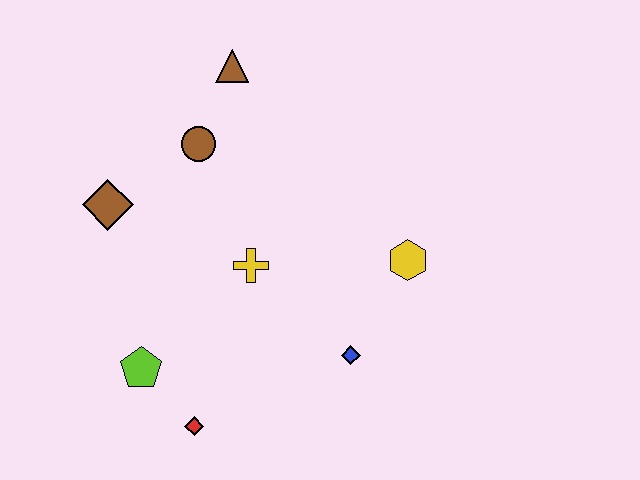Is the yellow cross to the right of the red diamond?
Yes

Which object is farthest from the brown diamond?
The yellow hexagon is farthest from the brown diamond.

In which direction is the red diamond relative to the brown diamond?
The red diamond is below the brown diamond.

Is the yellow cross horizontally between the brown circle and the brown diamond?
No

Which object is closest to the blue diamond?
The yellow hexagon is closest to the blue diamond.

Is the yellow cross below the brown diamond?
Yes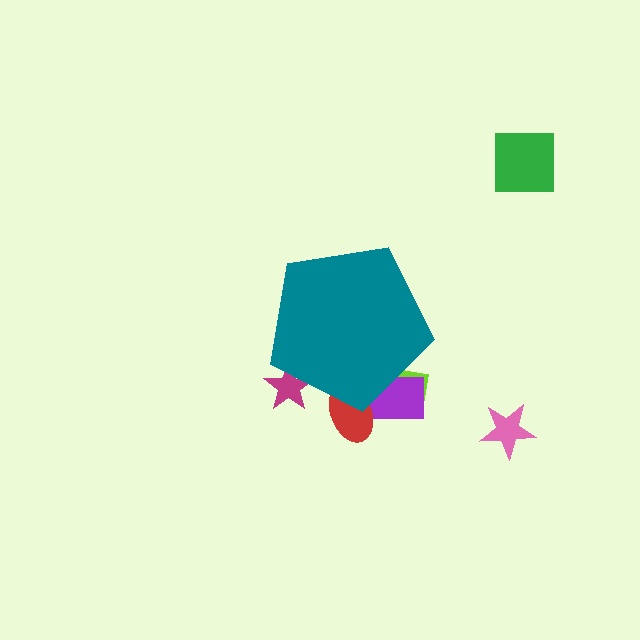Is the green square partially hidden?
No, the green square is fully visible.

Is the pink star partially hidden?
No, the pink star is fully visible.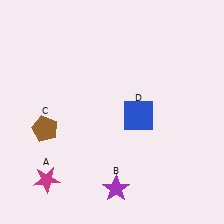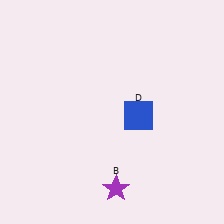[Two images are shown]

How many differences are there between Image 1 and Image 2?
There are 2 differences between the two images.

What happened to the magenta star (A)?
The magenta star (A) was removed in Image 2. It was in the bottom-left area of Image 1.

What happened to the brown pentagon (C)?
The brown pentagon (C) was removed in Image 2. It was in the bottom-left area of Image 1.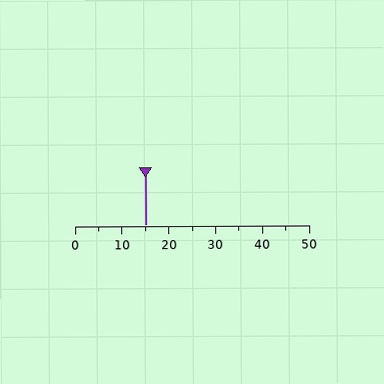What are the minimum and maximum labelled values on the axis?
The axis runs from 0 to 50.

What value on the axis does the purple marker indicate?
The marker indicates approximately 15.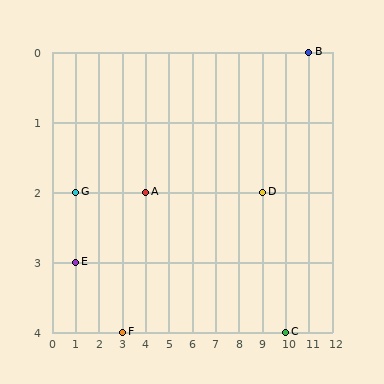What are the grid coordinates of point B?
Point B is at grid coordinates (11, 0).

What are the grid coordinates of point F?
Point F is at grid coordinates (3, 4).